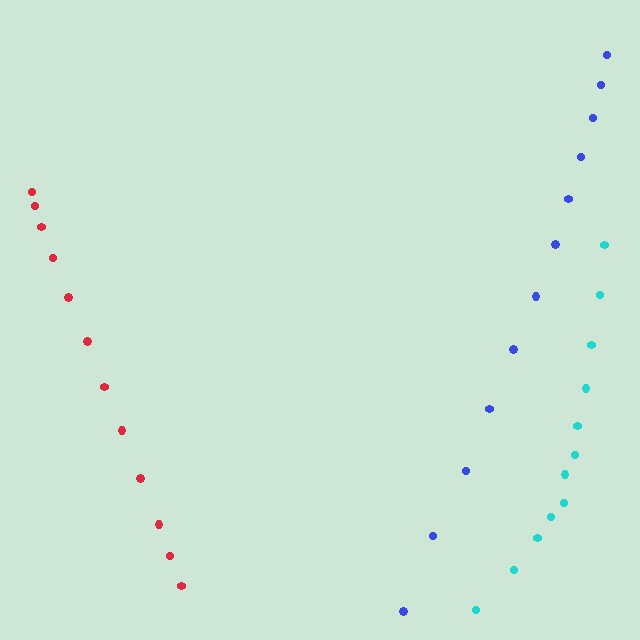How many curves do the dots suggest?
There are 3 distinct paths.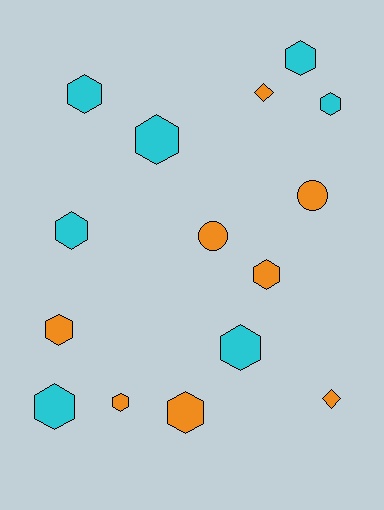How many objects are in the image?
There are 15 objects.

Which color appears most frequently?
Orange, with 8 objects.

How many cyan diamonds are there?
There are no cyan diamonds.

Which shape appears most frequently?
Hexagon, with 11 objects.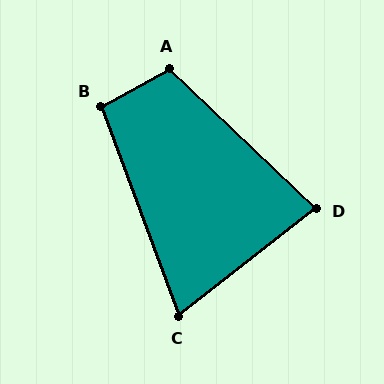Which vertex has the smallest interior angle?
C, at approximately 72 degrees.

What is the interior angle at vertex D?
Approximately 82 degrees (acute).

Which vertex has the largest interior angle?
A, at approximately 108 degrees.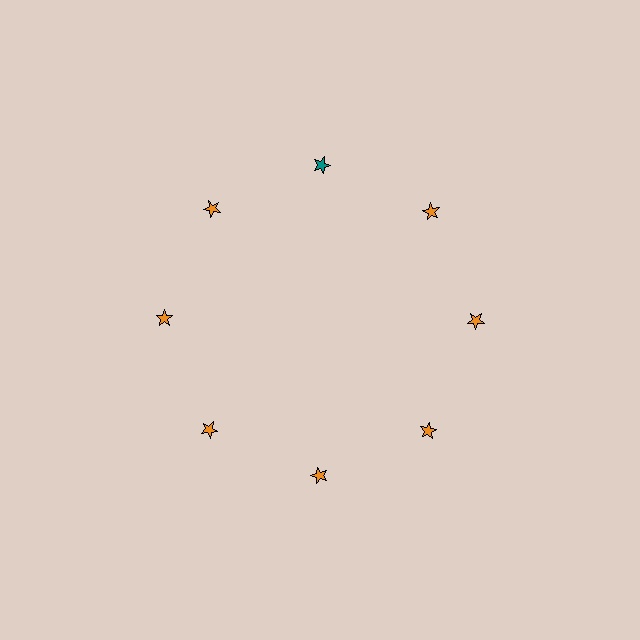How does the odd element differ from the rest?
It has a different color: teal instead of orange.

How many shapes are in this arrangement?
There are 8 shapes arranged in a ring pattern.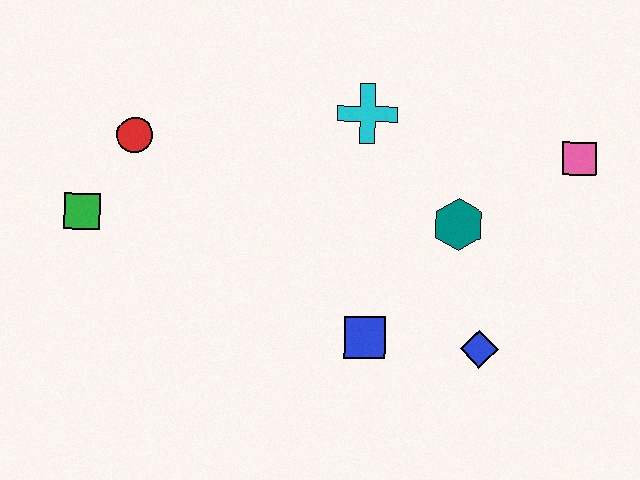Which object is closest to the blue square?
The blue diamond is closest to the blue square.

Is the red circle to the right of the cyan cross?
No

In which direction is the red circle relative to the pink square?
The red circle is to the left of the pink square.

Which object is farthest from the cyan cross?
The green square is farthest from the cyan cross.